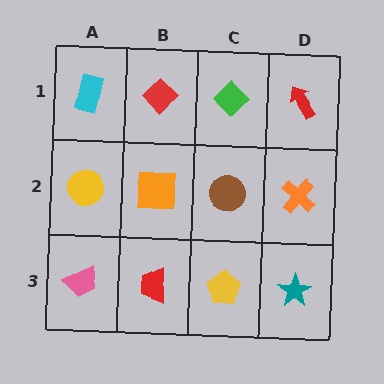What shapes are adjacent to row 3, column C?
A brown circle (row 2, column C), a red trapezoid (row 3, column B), a teal star (row 3, column D).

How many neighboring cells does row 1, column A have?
2.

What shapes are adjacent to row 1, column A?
A yellow circle (row 2, column A), a red diamond (row 1, column B).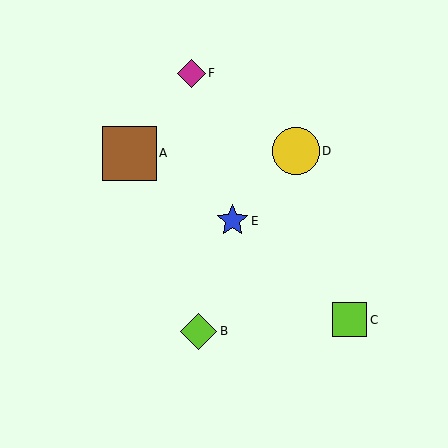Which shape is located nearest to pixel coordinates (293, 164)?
The yellow circle (labeled D) at (296, 151) is nearest to that location.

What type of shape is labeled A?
Shape A is a brown square.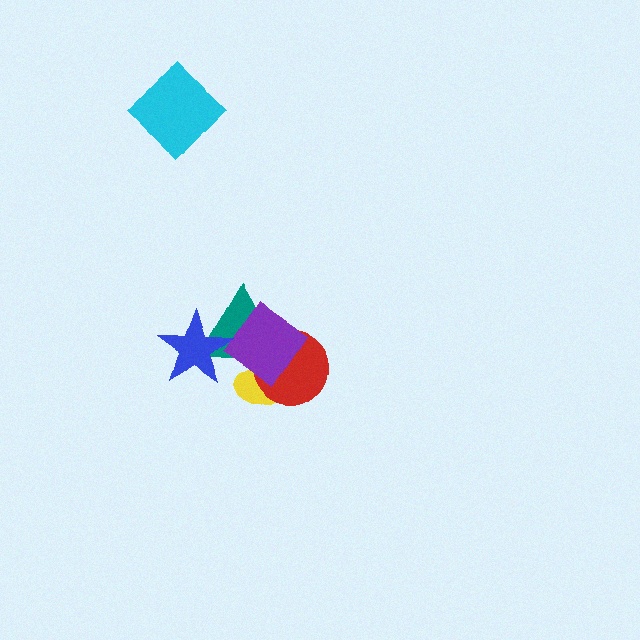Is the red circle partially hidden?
Yes, it is partially covered by another shape.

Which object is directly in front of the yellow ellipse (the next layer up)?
The red circle is directly in front of the yellow ellipse.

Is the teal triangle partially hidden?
Yes, it is partially covered by another shape.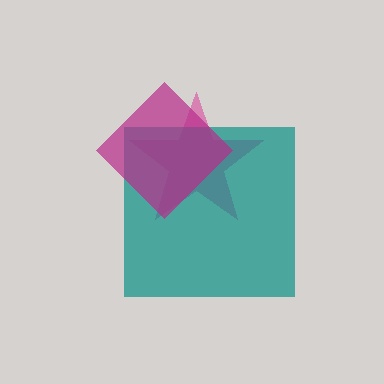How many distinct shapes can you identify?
There are 3 distinct shapes: a pink star, a teal square, a magenta diamond.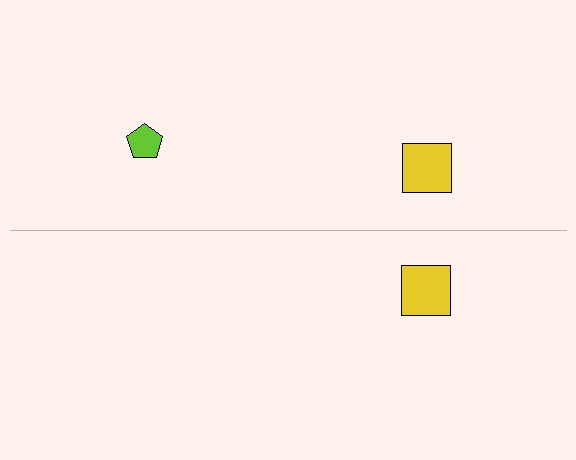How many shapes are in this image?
There are 3 shapes in this image.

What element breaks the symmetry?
A lime pentagon is missing from the bottom side.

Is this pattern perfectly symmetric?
No, the pattern is not perfectly symmetric. A lime pentagon is missing from the bottom side.